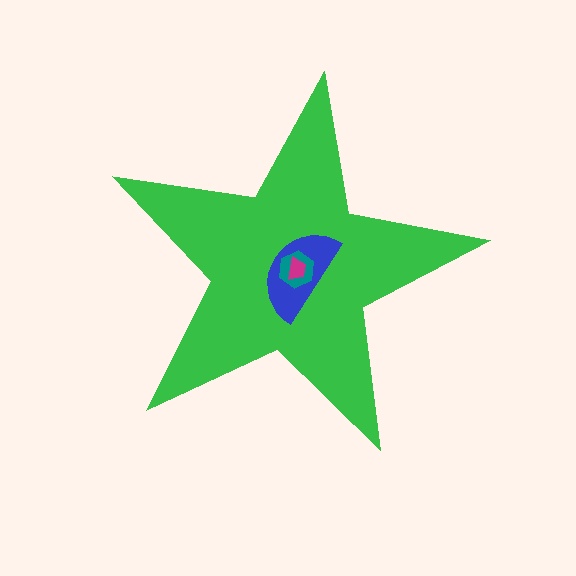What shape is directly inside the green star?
The blue semicircle.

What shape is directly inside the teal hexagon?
The magenta trapezoid.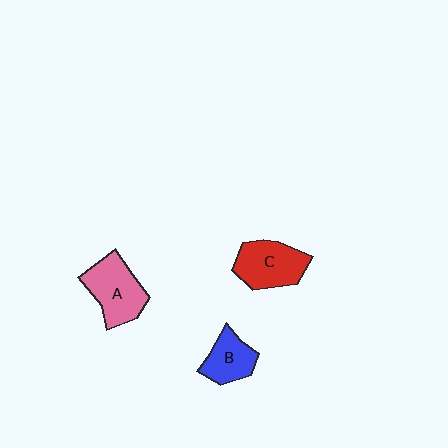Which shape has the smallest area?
Shape B (blue).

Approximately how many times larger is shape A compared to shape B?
Approximately 1.4 times.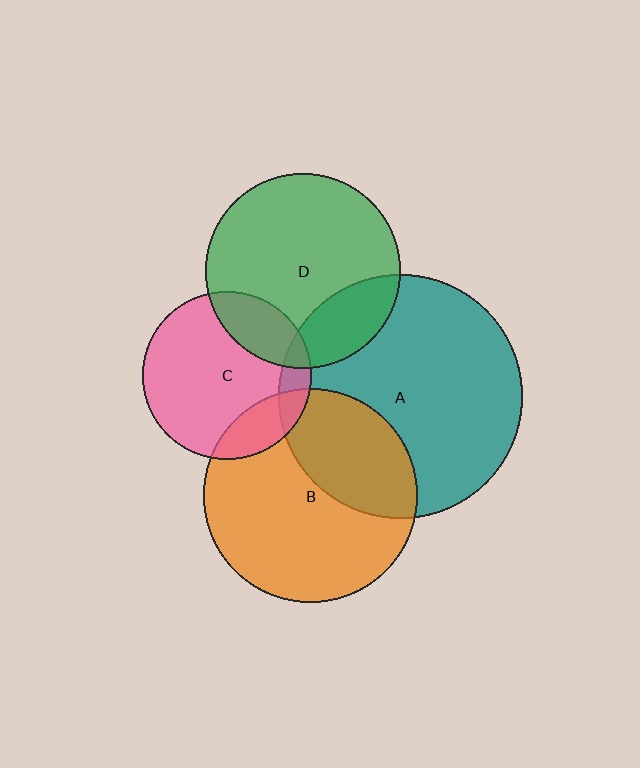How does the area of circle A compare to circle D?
Approximately 1.6 times.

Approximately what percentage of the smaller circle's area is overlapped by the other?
Approximately 15%.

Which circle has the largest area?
Circle A (teal).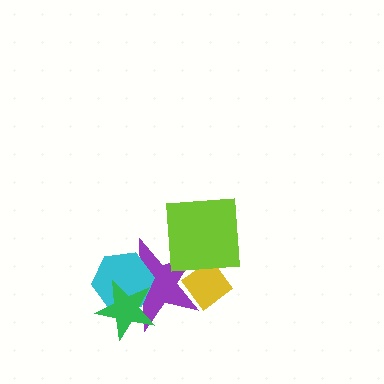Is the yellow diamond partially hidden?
Yes, it is partially covered by another shape.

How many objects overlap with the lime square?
2 objects overlap with the lime square.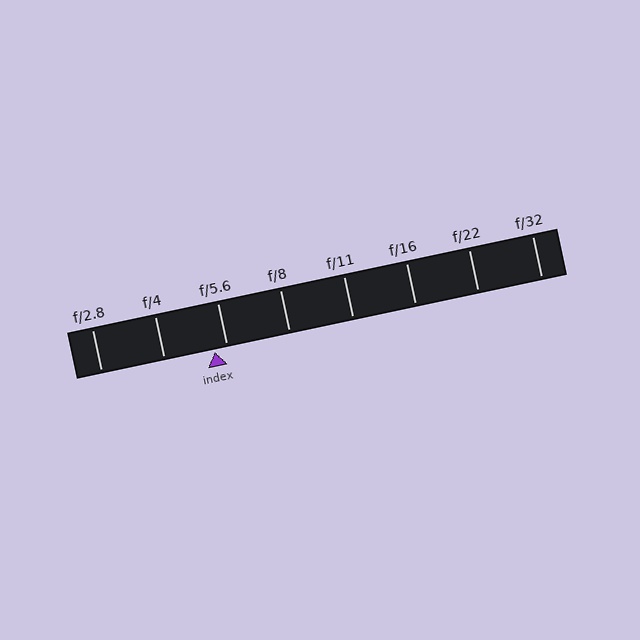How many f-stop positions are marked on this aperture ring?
There are 8 f-stop positions marked.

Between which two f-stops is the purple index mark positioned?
The index mark is between f/4 and f/5.6.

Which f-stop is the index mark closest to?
The index mark is closest to f/5.6.